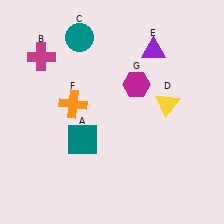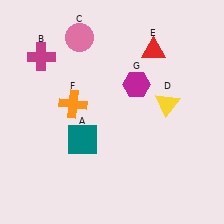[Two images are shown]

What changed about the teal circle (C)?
In Image 1, C is teal. In Image 2, it changed to pink.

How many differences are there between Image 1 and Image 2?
There are 2 differences between the two images.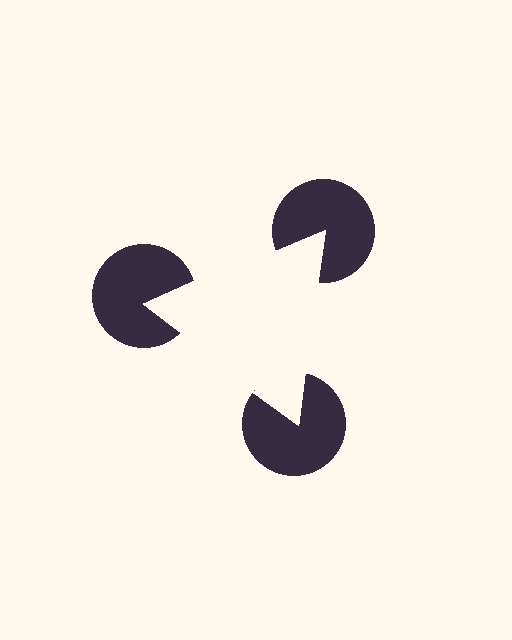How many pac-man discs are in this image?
There are 3 — one at each vertex of the illusory triangle.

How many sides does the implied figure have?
3 sides.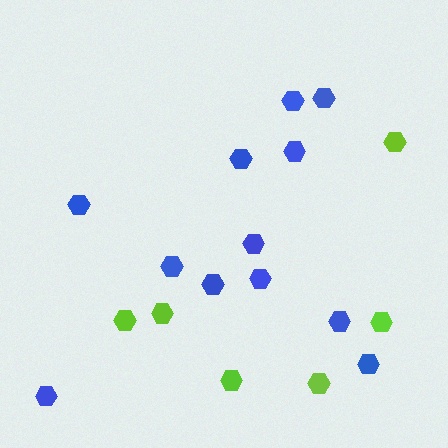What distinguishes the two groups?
There are 2 groups: one group of blue hexagons (12) and one group of lime hexagons (6).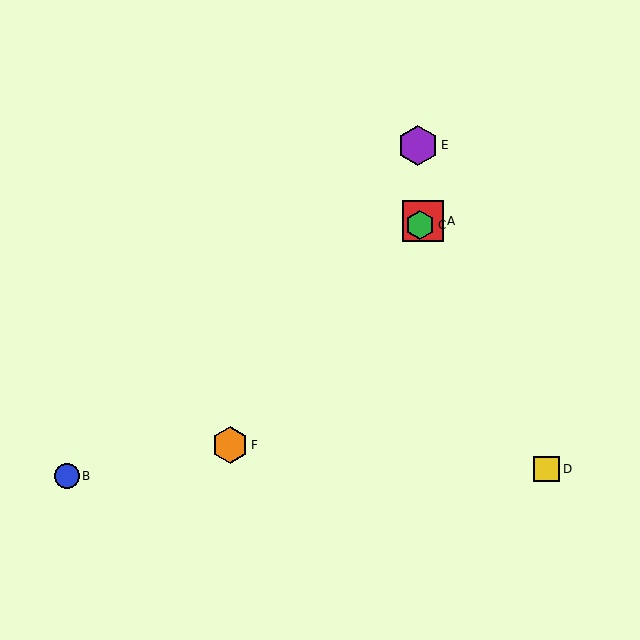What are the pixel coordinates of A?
Object A is at (423, 221).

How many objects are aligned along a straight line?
3 objects (A, C, F) are aligned along a straight line.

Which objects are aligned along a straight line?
Objects A, C, F are aligned along a straight line.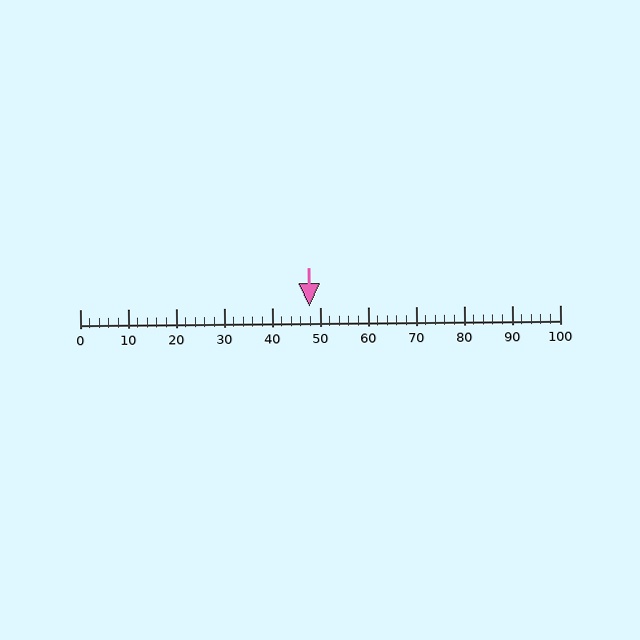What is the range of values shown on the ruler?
The ruler shows values from 0 to 100.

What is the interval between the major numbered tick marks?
The major tick marks are spaced 10 units apart.